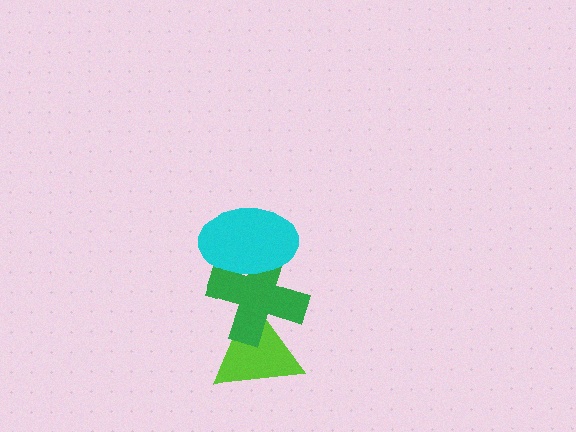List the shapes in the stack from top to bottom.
From top to bottom: the cyan ellipse, the green cross, the lime triangle.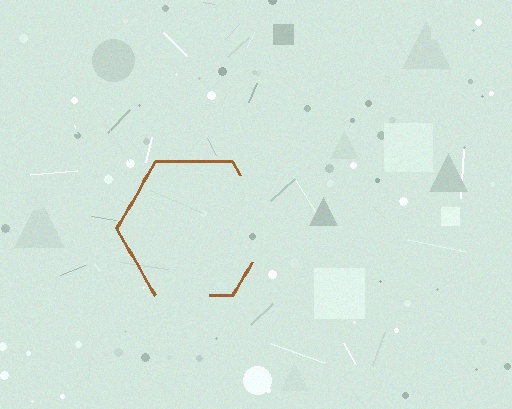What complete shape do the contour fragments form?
The contour fragments form a hexagon.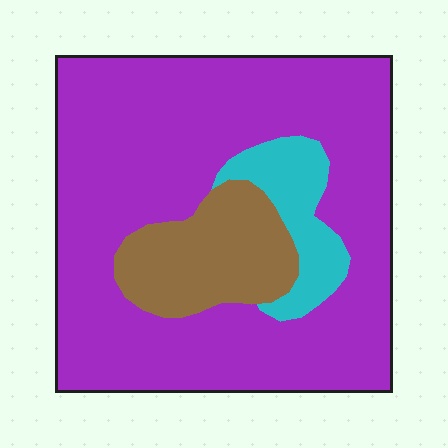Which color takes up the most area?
Purple, at roughly 75%.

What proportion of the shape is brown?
Brown takes up less than a quarter of the shape.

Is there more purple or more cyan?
Purple.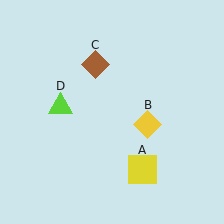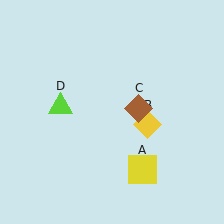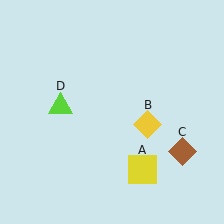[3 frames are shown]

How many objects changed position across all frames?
1 object changed position: brown diamond (object C).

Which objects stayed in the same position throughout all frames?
Yellow square (object A) and yellow diamond (object B) and lime triangle (object D) remained stationary.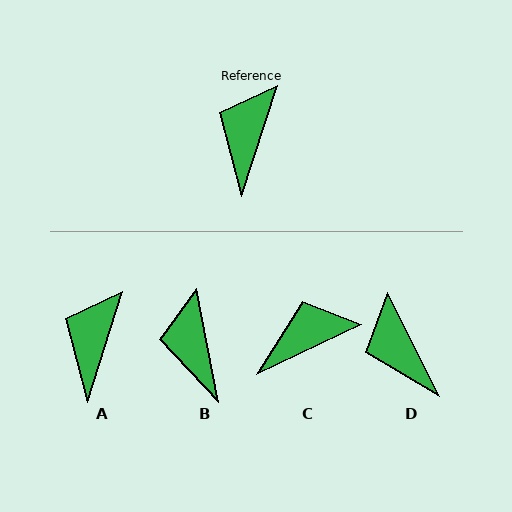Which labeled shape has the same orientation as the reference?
A.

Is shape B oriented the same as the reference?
No, it is off by about 29 degrees.